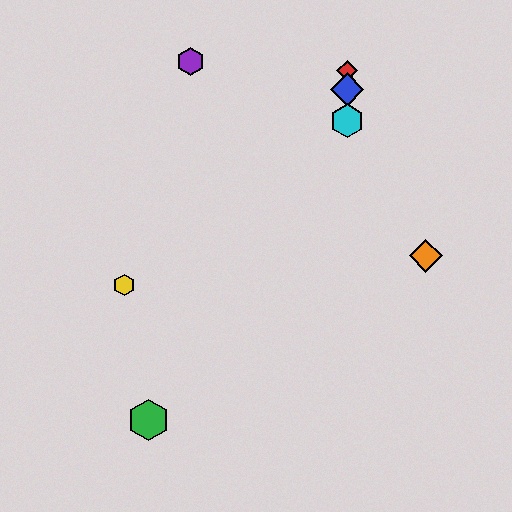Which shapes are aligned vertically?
The red diamond, the blue diamond, the cyan hexagon are aligned vertically.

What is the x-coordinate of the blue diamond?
The blue diamond is at x≈347.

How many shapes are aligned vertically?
3 shapes (the red diamond, the blue diamond, the cyan hexagon) are aligned vertically.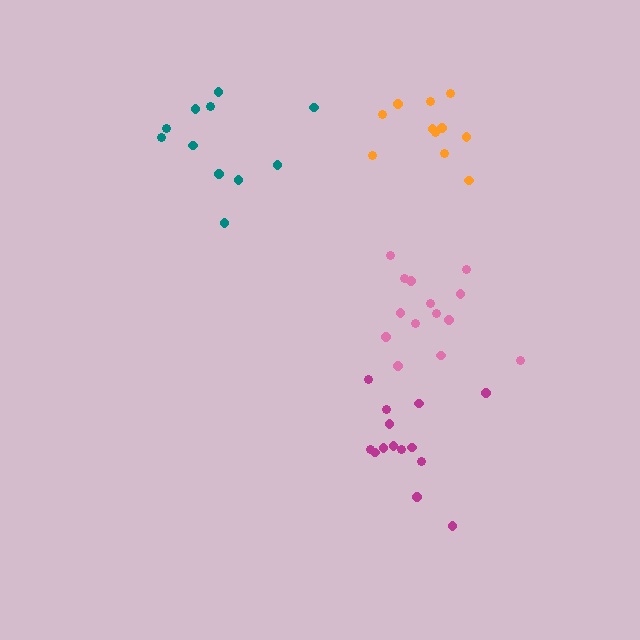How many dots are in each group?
Group 1: 11 dots, Group 2: 14 dots, Group 3: 14 dots, Group 4: 11 dots (50 total).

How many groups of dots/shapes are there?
There are 4 groups.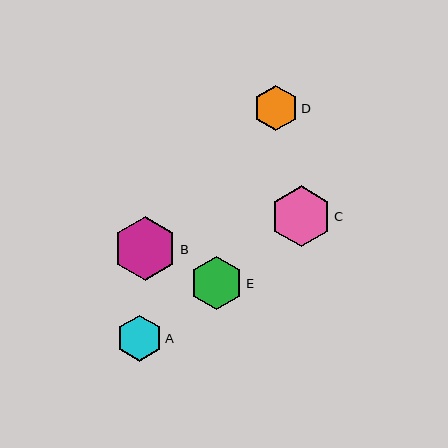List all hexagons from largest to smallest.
From largest to smallest: B, C, E, A, D.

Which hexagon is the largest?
Hexagon B is the largest with a size of approximately 63 pixels.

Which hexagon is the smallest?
Hexagon D is the smallest with a size of approximately 45 pixels.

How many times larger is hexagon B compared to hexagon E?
Hexagon B is approximately 1.2 times the size of hexagon E.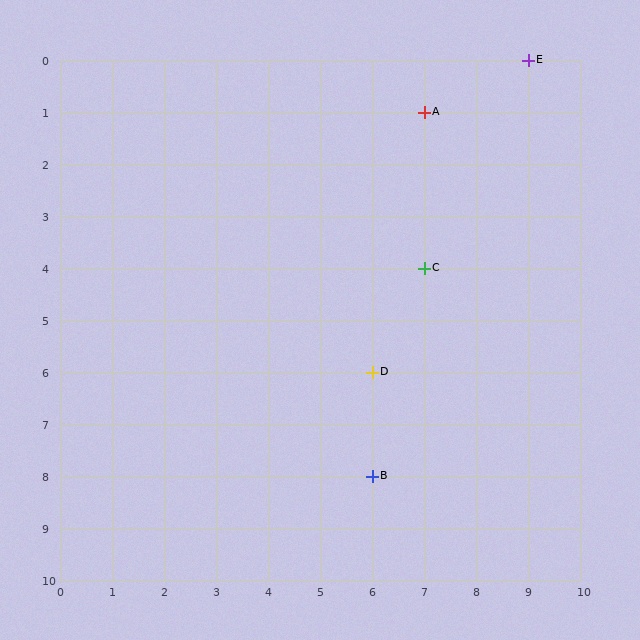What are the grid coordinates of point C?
Point C is at grid coordinates (7, 4).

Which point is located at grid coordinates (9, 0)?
Point E is at (9, 0).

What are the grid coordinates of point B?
Point B is at grid coordinates (6, 8).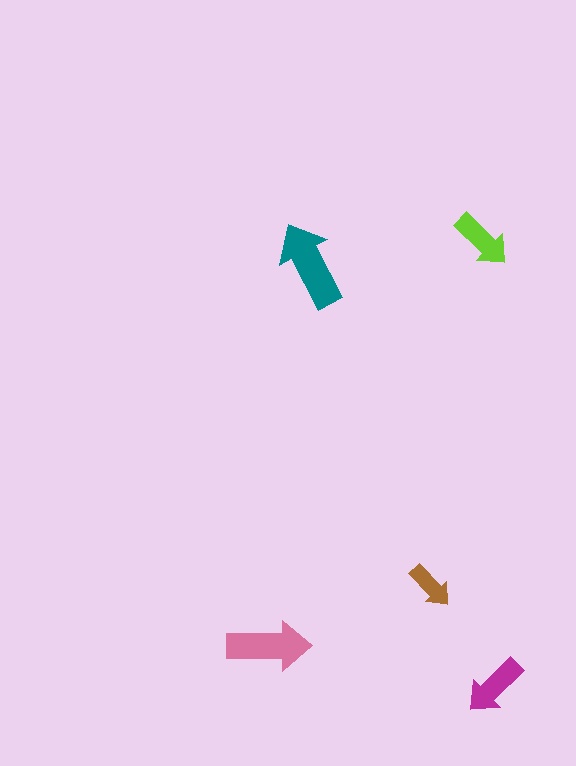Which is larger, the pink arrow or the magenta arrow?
The pink one.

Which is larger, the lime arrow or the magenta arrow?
The magenta one.